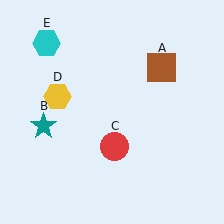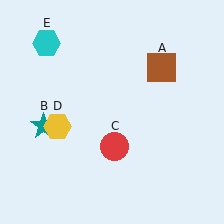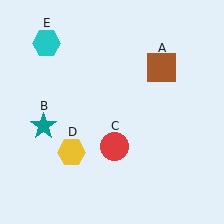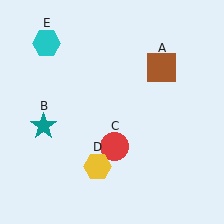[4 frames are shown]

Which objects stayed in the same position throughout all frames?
Brown square (object A) and teal star (object B) and red circle (object C) and cyan hexagon (object E) remained stationary.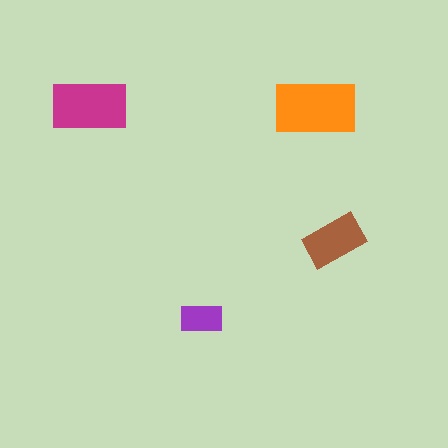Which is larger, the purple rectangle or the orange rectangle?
The orange one.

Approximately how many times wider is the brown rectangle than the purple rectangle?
About 1.5 times wider.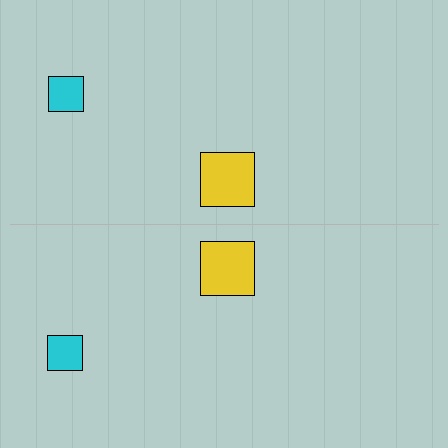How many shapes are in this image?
There are 4 shapes in this image.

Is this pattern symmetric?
Yes, this pattern has bilateral (reflection) symmetry.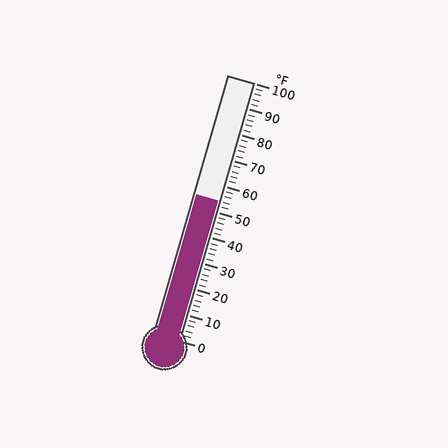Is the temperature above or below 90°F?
The temperature is below 90°F.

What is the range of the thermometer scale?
The thermometer scale ranges from 0°F to 100°F.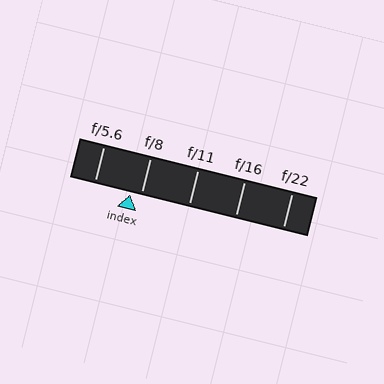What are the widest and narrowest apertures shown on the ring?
The widest aperture shown is f/5.6 and the narrowest is f/22.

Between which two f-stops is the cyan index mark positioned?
The index mark is between f/5.6 and f/8.